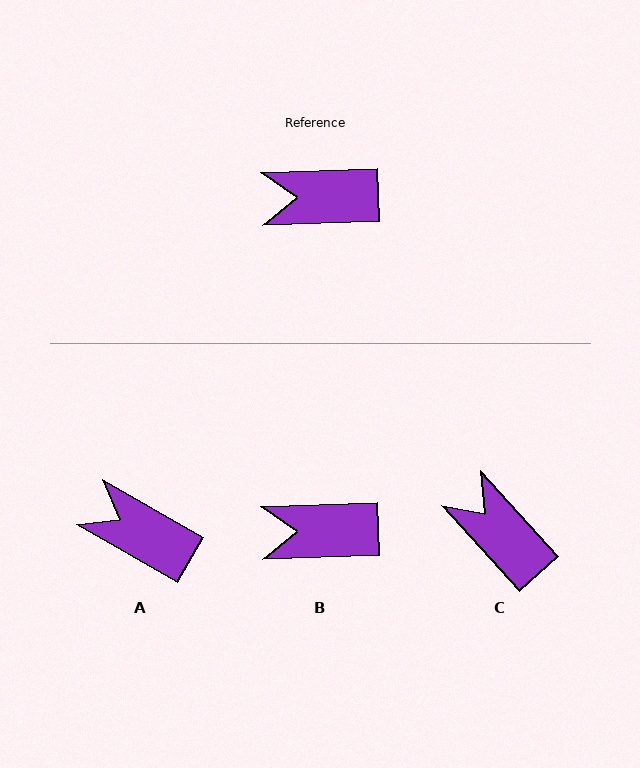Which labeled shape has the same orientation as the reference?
B.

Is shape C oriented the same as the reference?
No, it is off by about 49 degrees.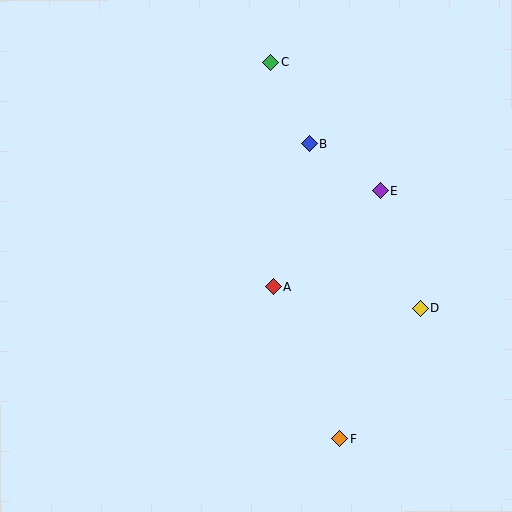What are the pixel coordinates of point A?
Point A is at (273, 287).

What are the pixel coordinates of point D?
Point D is at (421, 309).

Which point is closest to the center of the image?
Point A at (273, 287) is closest to the center.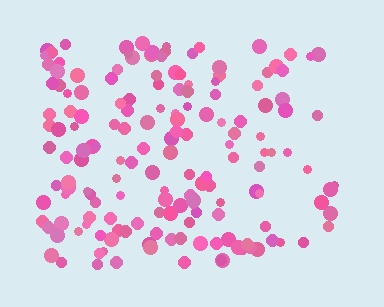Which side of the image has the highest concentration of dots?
The left.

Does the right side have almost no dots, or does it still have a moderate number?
Still a moderate number, just noticeably fewer than the left.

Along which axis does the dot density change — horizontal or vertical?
Horizontal.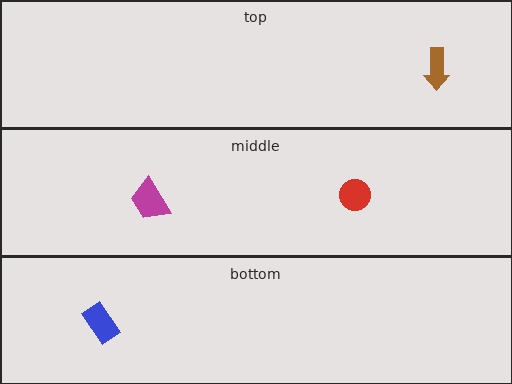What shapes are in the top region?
The brown arrow.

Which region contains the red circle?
The middle region.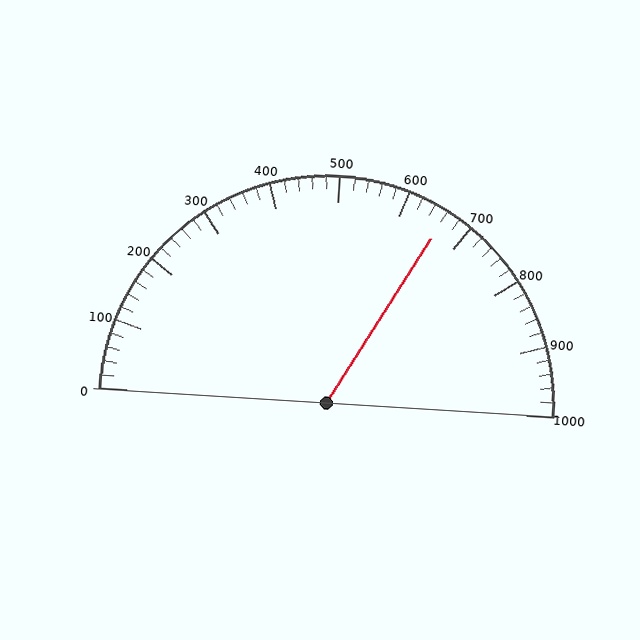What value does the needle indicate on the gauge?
The needle indicates approximately 660.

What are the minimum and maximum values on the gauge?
The gauge ranges from 0 to 1000.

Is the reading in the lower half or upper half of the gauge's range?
The reading is in the upper half of the range (0 to 1000).